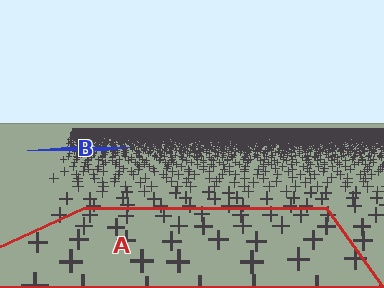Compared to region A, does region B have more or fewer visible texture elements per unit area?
Region B has more texture elements per unit area — they are packed more densely because it is farther away.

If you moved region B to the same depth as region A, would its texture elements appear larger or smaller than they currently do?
They would appear larger. At a closer depth, the same texture elements are projected at a bigger on-screen size.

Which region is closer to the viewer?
Region A is closer. The texture elements there are larger and more spread out.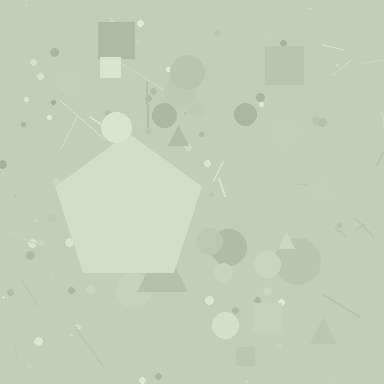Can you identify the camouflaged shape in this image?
The camouflaged shape is a pentagon.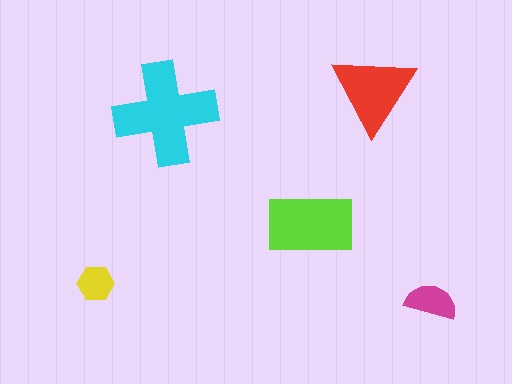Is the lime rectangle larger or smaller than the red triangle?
Larger.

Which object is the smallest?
The yellow hexagon.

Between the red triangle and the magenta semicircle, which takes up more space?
The red triangle.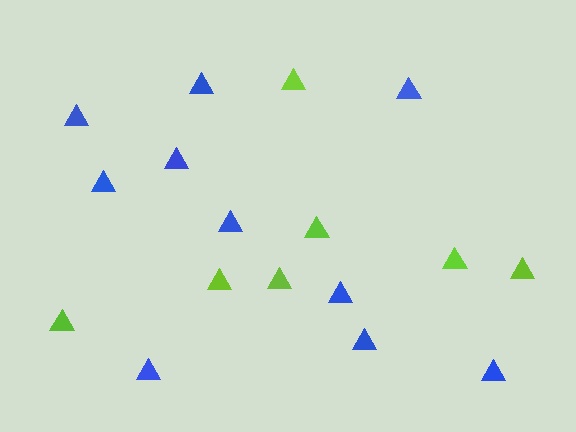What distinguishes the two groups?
There are 2 groups: one group of blue triangles (10) and one group of lime triangles (7).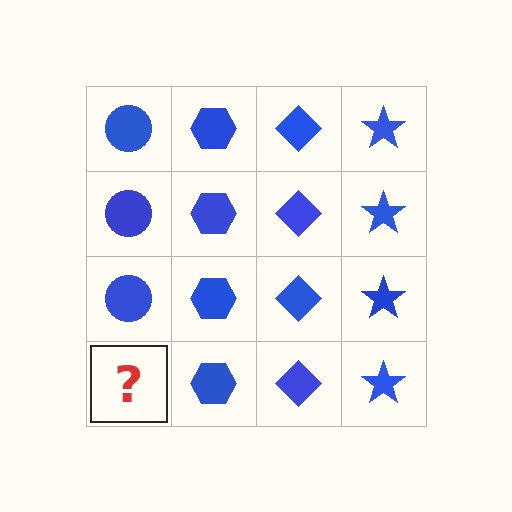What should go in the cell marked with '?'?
The missing cell should contain a blue circle.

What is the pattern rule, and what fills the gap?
The rule is that each column has a consistent shape. The gap should be filled with a blue circle.